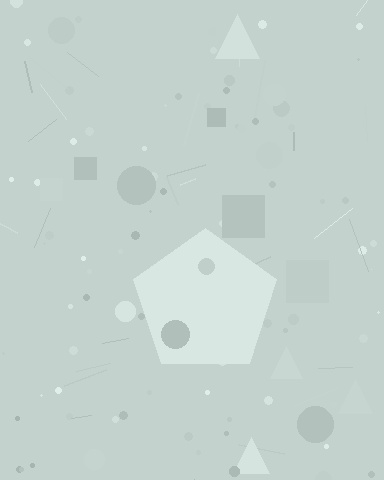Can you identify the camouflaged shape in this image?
The camouflaged shape is a pentagon.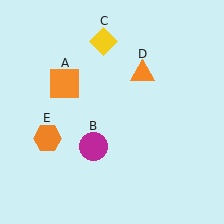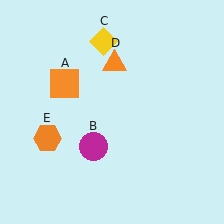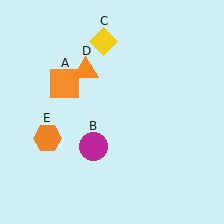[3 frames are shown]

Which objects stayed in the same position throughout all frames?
Orange square (object A) and magenta circle (object B) and yellow diamond (object C) and orange hexagon (object E) remained stationary.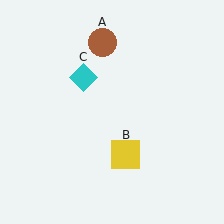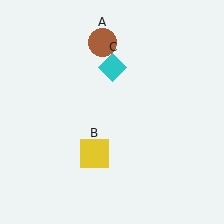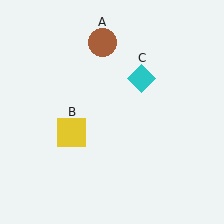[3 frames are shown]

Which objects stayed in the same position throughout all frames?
Brown circle (object A) remained stationary.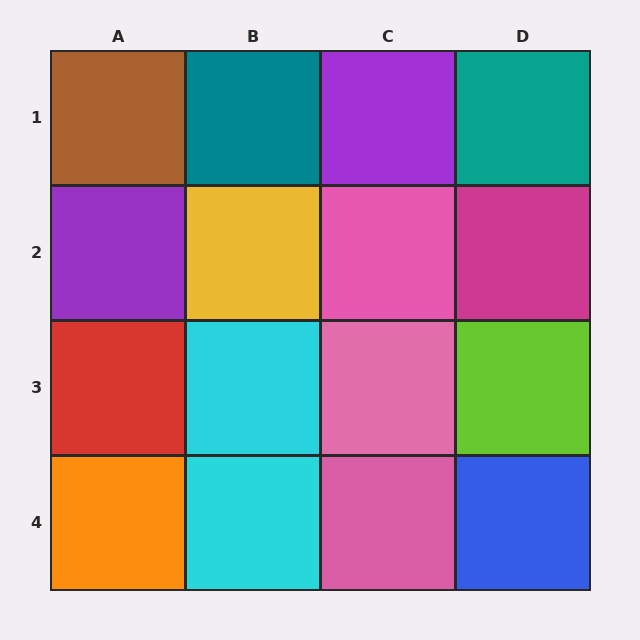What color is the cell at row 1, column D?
Teal.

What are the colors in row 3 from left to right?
Red, cyan, pink, lime.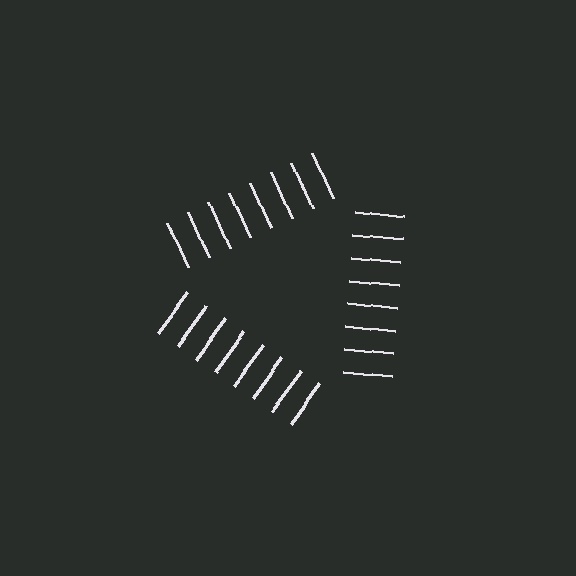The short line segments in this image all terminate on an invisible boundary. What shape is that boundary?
An illusory triangle — the line segments terminate on its edges but no continuous stroke is drawn.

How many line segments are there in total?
24 — 8 along each of the 3 edges.